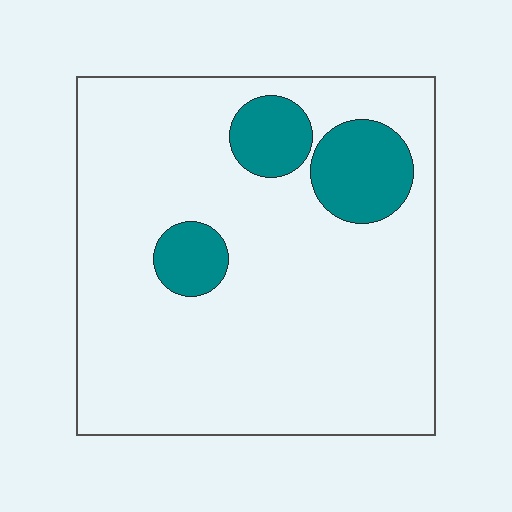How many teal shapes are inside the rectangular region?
3.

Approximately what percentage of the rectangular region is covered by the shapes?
Approximately 15%.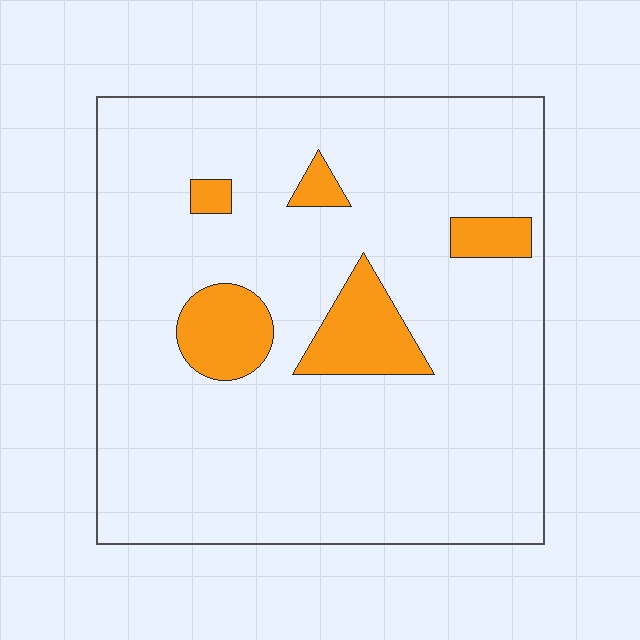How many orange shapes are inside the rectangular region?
5.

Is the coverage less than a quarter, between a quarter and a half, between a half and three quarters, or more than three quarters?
Less than a quarter.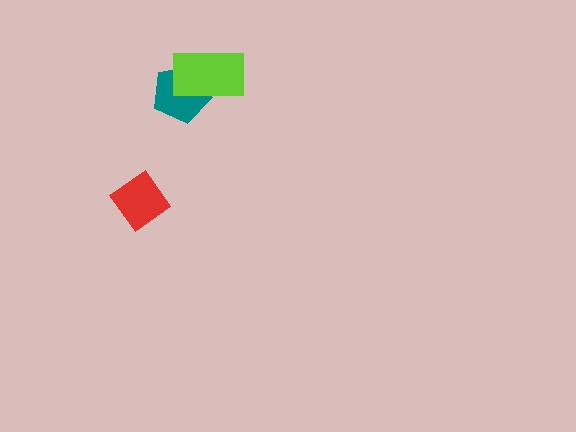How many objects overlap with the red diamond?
0 objects overlap with the red diamond.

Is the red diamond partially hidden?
No, no other shape covers it.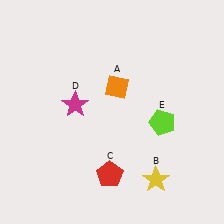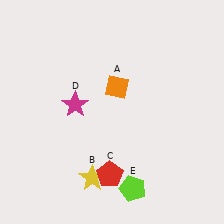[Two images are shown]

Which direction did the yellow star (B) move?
The yellow star (B) moved left.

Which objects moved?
The objects that moved are: the yellow star (B), the lime pentagon (E).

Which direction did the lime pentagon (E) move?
The lime pentagon (E) moved down.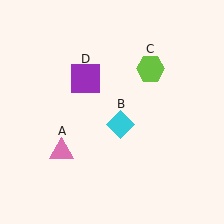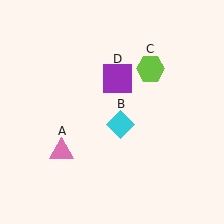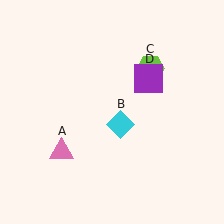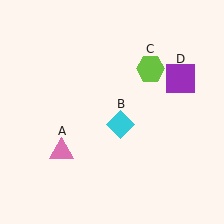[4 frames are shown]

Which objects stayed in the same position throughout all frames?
Pink triangle (object A) and cyan diamond (object B) and lime hexagon (object C) remained stationary.